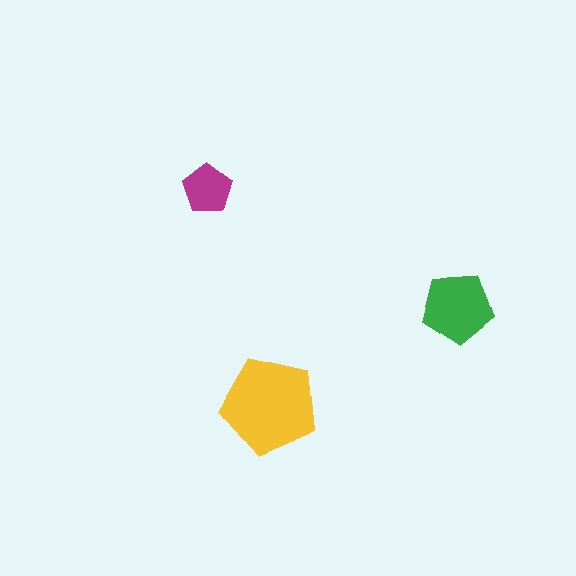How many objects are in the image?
There are 3 objects in the image.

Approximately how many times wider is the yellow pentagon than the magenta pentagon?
About 2 times wider.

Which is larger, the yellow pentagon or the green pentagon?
The yellow one.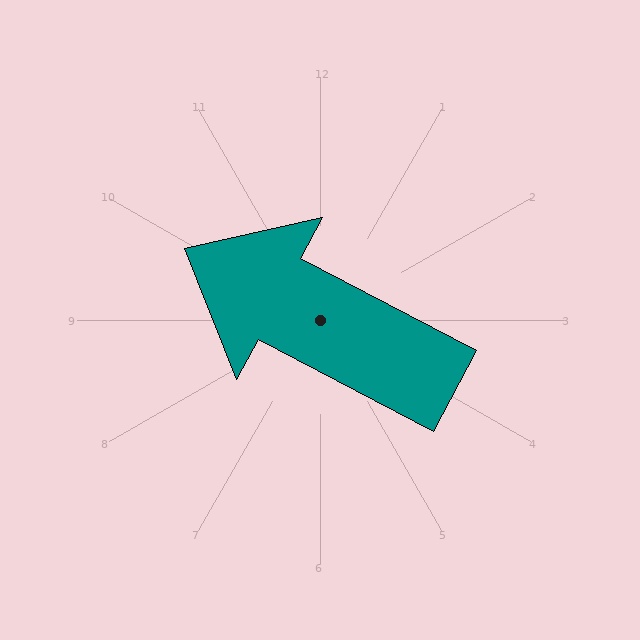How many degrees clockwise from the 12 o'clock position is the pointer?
Approximately 298 degrees.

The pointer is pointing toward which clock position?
Roughly 10 o'clock.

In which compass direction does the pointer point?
Northwest.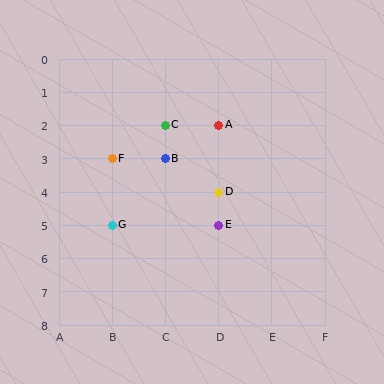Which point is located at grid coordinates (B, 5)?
Point G is at (B, 5).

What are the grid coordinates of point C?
Point C is at grid coordinates (C, 2).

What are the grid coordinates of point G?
Point G is at grid coordinates (B, 5).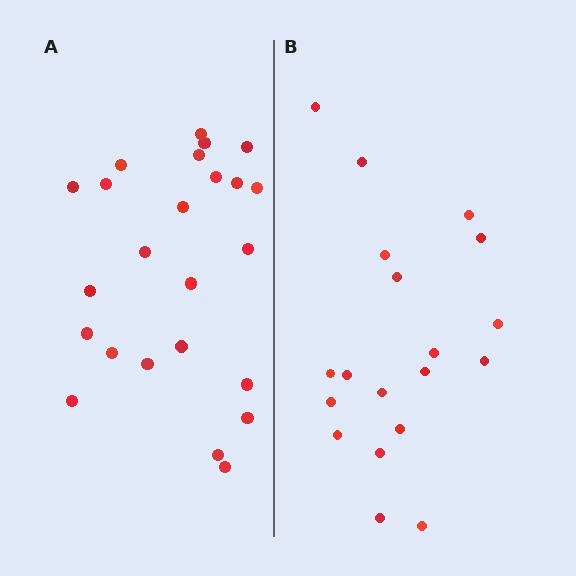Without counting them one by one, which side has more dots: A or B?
Region A (the left region) has more dots.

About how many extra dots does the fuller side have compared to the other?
Region A has about 5 more dots than region B.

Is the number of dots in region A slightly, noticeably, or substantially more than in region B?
Region A has noticeably more, but not dramatically so. The ratio is roughly 1.3 to 1.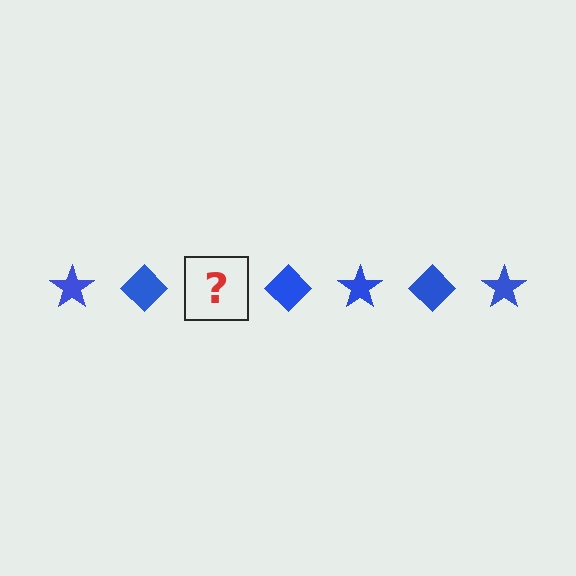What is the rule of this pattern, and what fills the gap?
The rule is that the pattern cycles through star, diamond shapes in blue. The gap should be filled with a blue star.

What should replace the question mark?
The question mark should be replaced with a blue star.